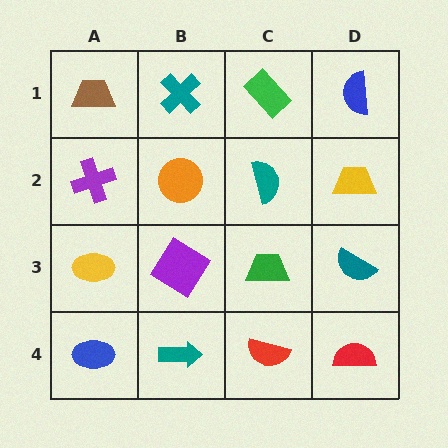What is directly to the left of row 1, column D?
A green rectangle.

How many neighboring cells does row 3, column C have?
4.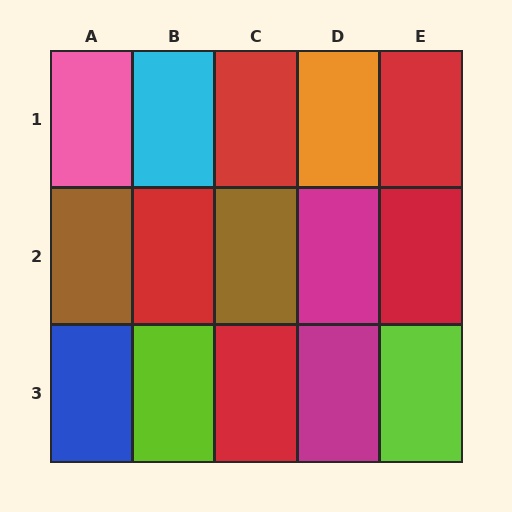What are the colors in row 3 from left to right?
Blue, lime, red, magenta, lime.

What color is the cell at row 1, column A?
Pink.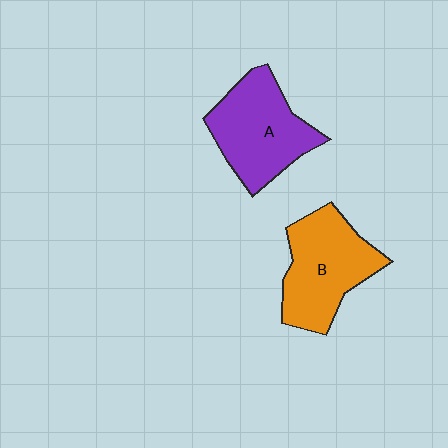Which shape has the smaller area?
Shape A (purple).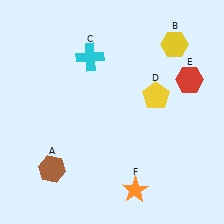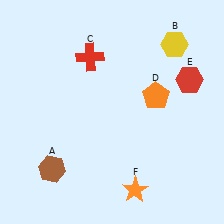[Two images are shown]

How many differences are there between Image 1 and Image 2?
There are 2 differences between the two images.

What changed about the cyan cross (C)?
In Image 1, C is cyan. In Image 2, it changed to red.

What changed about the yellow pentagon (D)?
In Image 1, D is yellow. In Image 2, it changed to orange.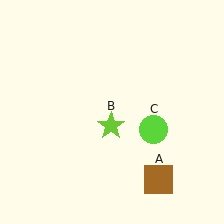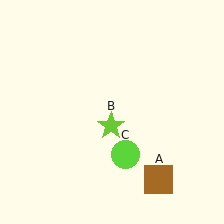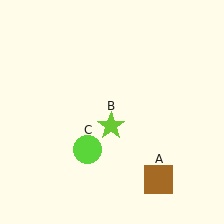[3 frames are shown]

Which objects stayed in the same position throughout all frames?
Brown square (object A) and lime star (object B) remained stationary.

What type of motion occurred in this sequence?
The lime circle (object C) rotated clockwise around the center of the scene.